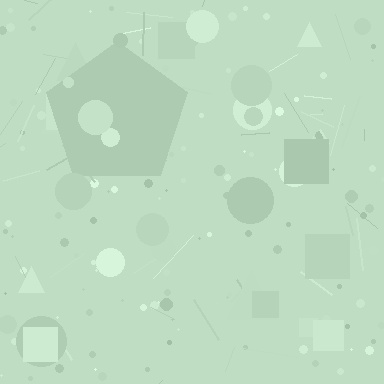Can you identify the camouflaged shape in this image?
The camouflaged shape is a pentagon.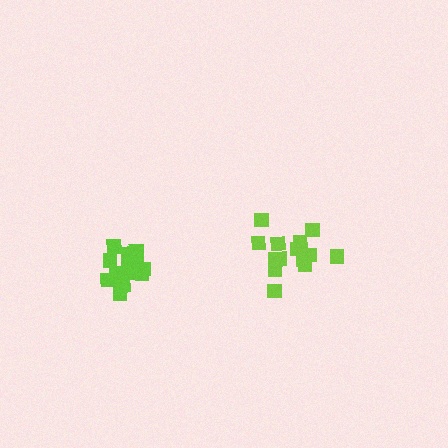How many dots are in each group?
Group 1: 14 dots, Group 2: 13 dots (27 total).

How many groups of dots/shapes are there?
There are 2 groups.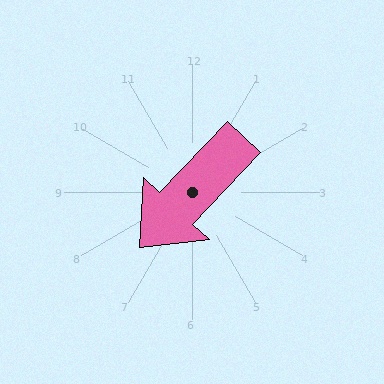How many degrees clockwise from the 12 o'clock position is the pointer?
Approximately 223 degrees.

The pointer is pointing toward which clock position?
Roughly 7 o'clock.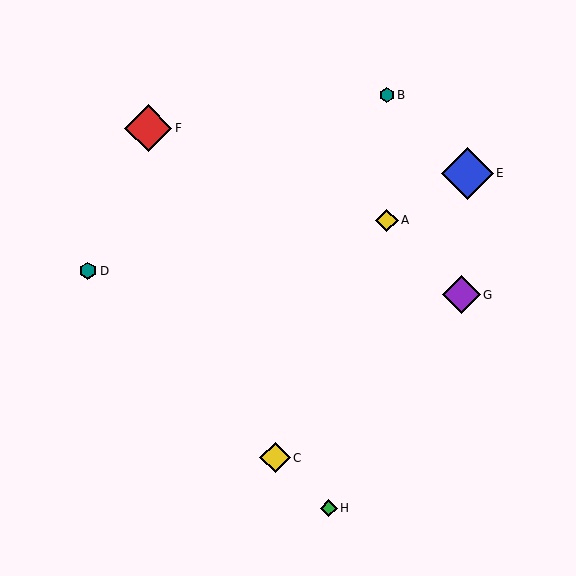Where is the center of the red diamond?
The center of the red diamond is at (148, 128).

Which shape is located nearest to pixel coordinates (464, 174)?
The blue diamond (labeled E) at (467, 173) is nearest to that location.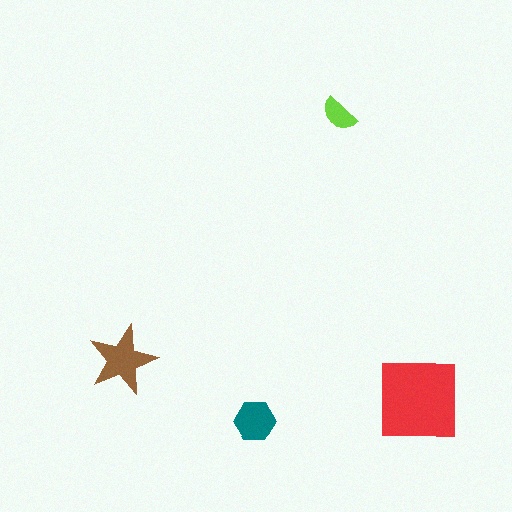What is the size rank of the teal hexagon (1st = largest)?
3rd.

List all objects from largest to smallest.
The red square, the brown star, the teal hexagon, the lime semicircle.